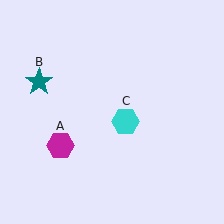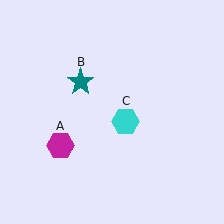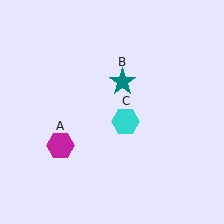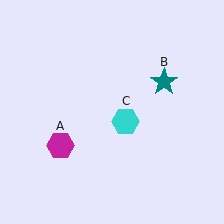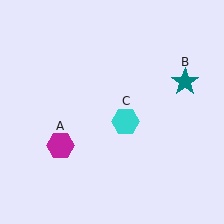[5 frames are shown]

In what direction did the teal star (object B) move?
The teal star (object B) moved right.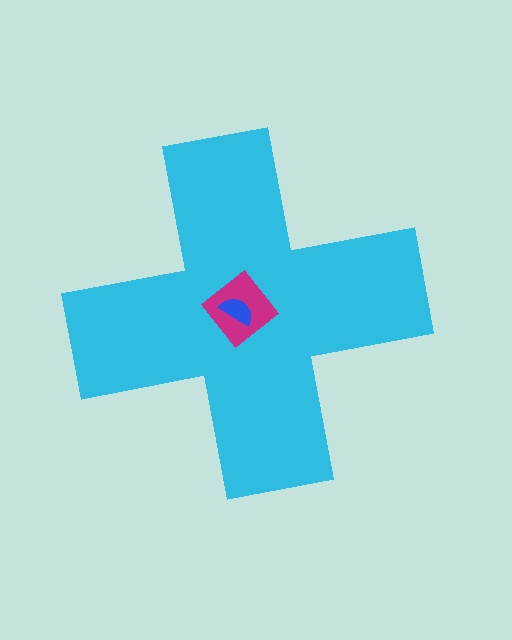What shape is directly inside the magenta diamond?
The blue semicircle.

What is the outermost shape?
The cyan cross.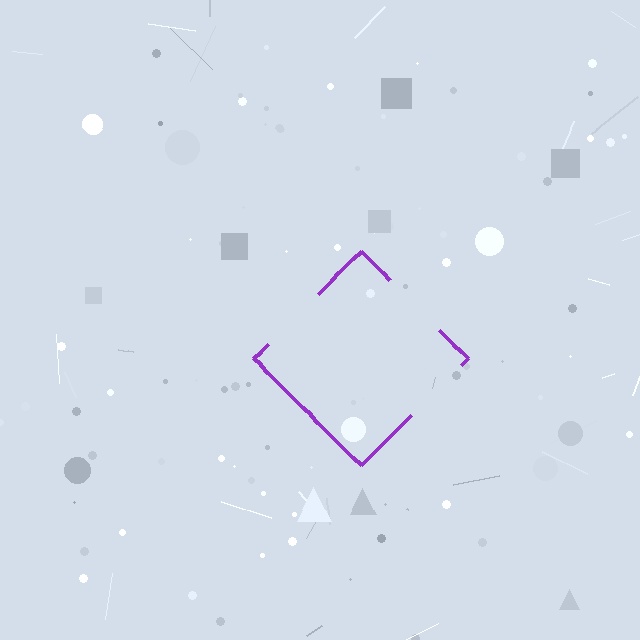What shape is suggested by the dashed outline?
The dashed outline suggests a diamond.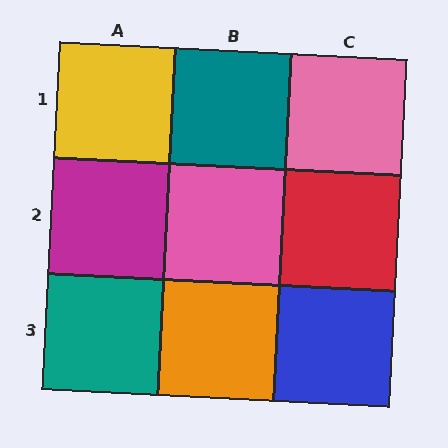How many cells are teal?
2 cells are teal.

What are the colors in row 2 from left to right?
Magenta, pink, red.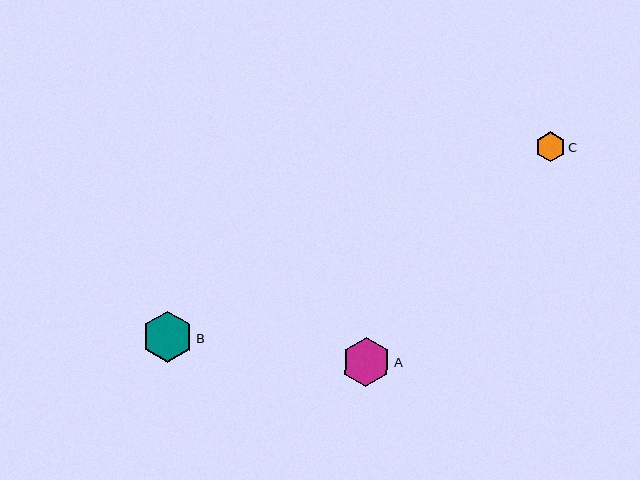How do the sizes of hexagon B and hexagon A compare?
Hexagon B and hexagon A are approximately the same size.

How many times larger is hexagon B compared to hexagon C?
Hexagon B is approximately 1.7 times the size of hexagon C.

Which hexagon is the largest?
Hexagon B is the largest with a size of approximately 51 pixels.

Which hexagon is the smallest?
Hexagon C is the smallest with a size of approximately 30 pixels.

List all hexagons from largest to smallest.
From largest to smallest: B, A, C.